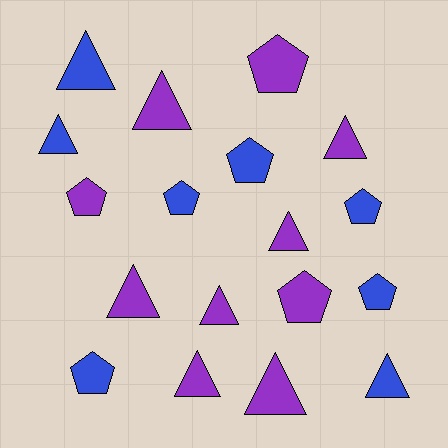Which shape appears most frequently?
Triangle, with 10 objects.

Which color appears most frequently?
Purple, with 10 objects.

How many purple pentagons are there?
There are 3 purple pentagons.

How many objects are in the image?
There are 18 objects.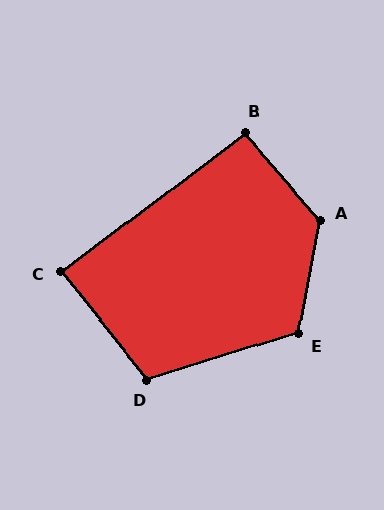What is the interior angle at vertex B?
Approximately 94 degrees (approximately right).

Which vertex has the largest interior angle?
A, at approximately 129 degrees.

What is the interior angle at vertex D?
Approximately 112 degrees (obtuse).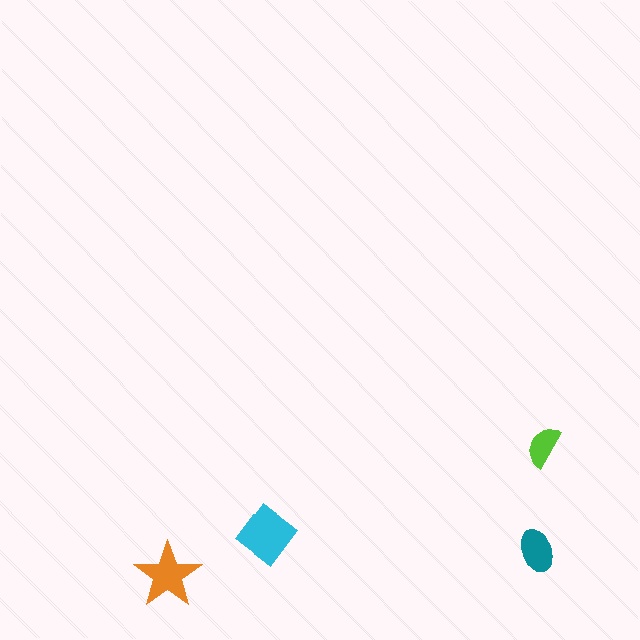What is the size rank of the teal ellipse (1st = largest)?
3rd.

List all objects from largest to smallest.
The cyan diamond, the orange star, the teal ellipse, the lime semicircle.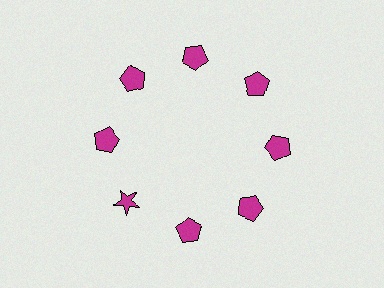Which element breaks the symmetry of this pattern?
The magenta star at roughly the 8 o'clock position breaks the symmetry. All other shapes are magenta pentagons.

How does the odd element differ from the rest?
It has a different shape: star instead of pentagon.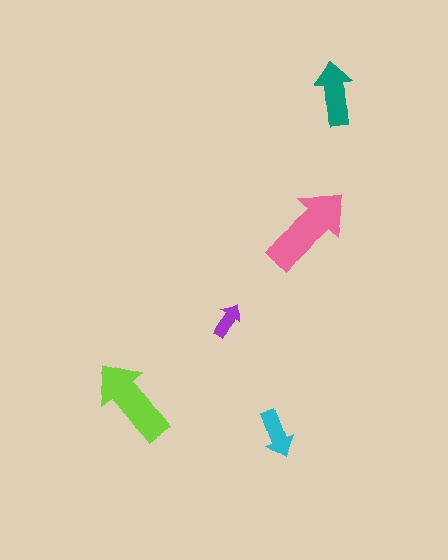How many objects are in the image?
There are 5 objects in the image.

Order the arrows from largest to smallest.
the pink one, the lime one, the teal one, the cyan one, the purple one.